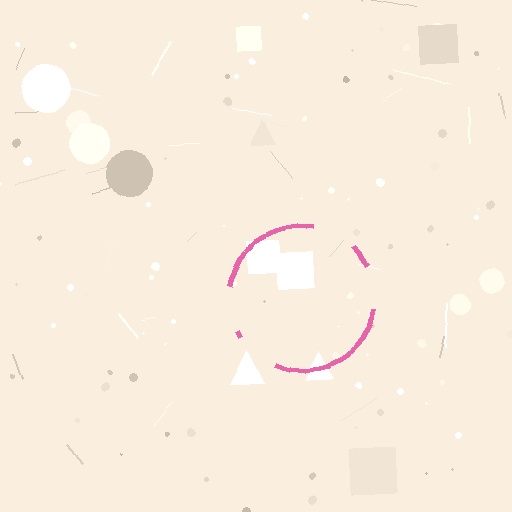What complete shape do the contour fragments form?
The contour fragments form a circle.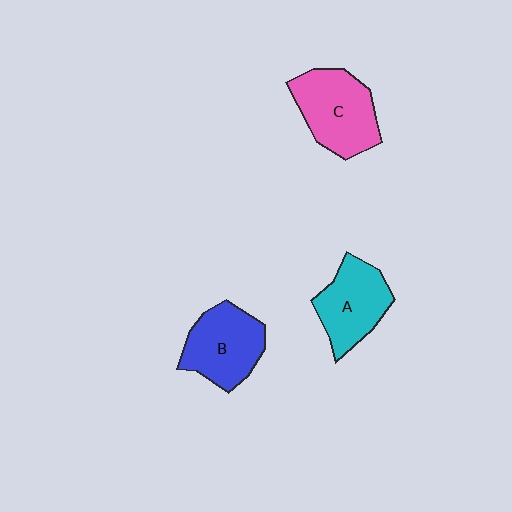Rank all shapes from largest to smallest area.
From largest to smallest: C (pink), B (blue), A (cyan).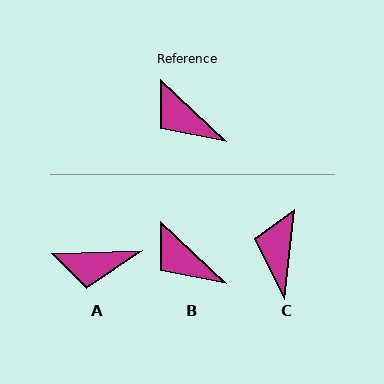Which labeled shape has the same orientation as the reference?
B.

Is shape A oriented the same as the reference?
No, it is off by about 46 degrees.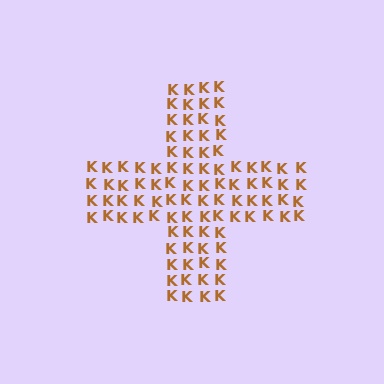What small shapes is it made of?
It is made of small letter K's.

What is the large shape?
The large shape is a cross.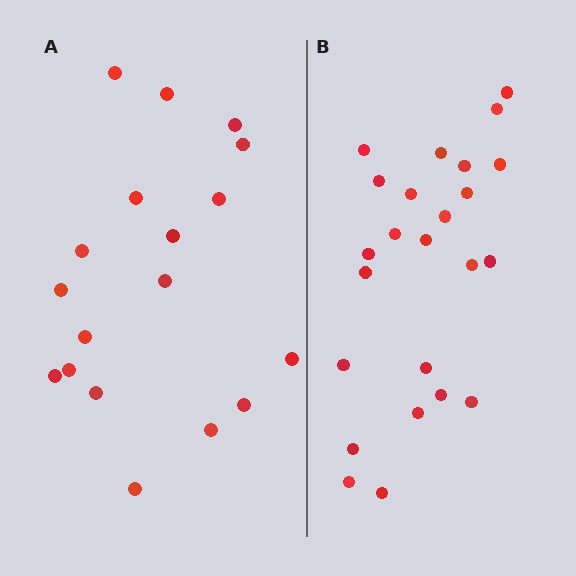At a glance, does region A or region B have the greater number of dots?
Region B (the right region) has more dots.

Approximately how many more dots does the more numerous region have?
Region B has about 6 more dots than region A.